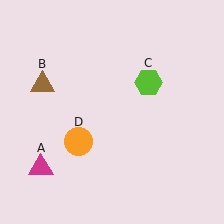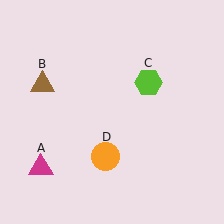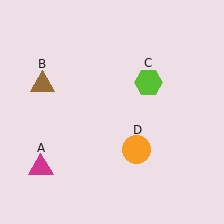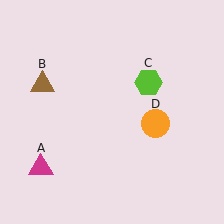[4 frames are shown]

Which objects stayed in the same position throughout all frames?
Magenta triangle (object A) and brown triangle (object B) and lime hexagon (object C) remained stationary.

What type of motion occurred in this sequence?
The orange circle (object D) rotated counterclockwise around the center of the scene.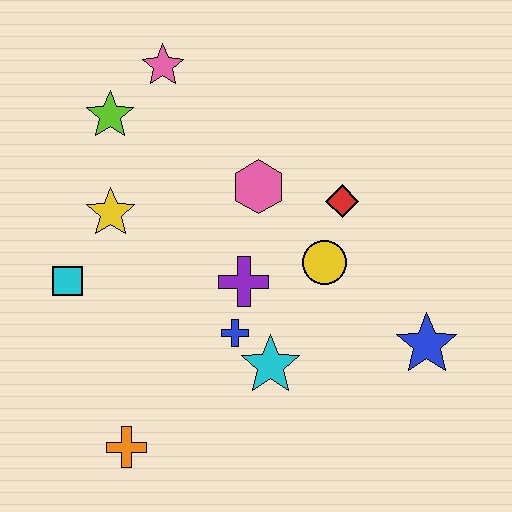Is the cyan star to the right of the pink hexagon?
Yes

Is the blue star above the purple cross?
No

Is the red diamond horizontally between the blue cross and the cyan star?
No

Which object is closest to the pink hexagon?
The red diamond is closest to the pink hexagon.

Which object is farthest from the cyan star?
The pink star is farthest from the cyan star.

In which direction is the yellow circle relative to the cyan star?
The yellow circle is above the cyan star.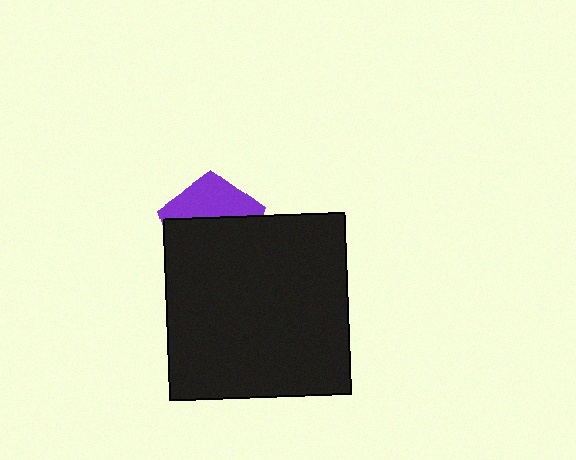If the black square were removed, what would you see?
You would see the complete purple pentagon.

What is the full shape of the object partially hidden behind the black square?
The partially hidden object is a purple pentagon.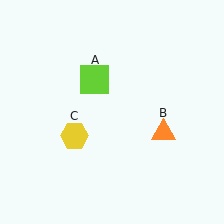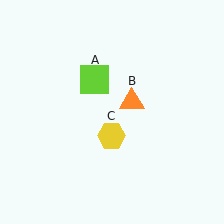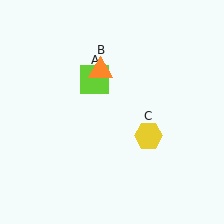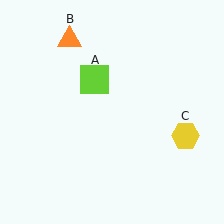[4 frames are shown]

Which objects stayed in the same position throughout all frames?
Lime square (object A) remained stationary.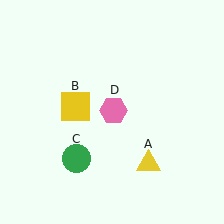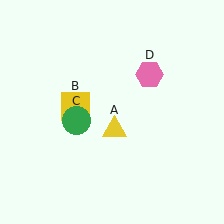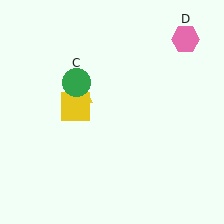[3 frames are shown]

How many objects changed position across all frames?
3 objects changed position: yellow triangle (object A), green circle (object C), pink hexagon (object D).